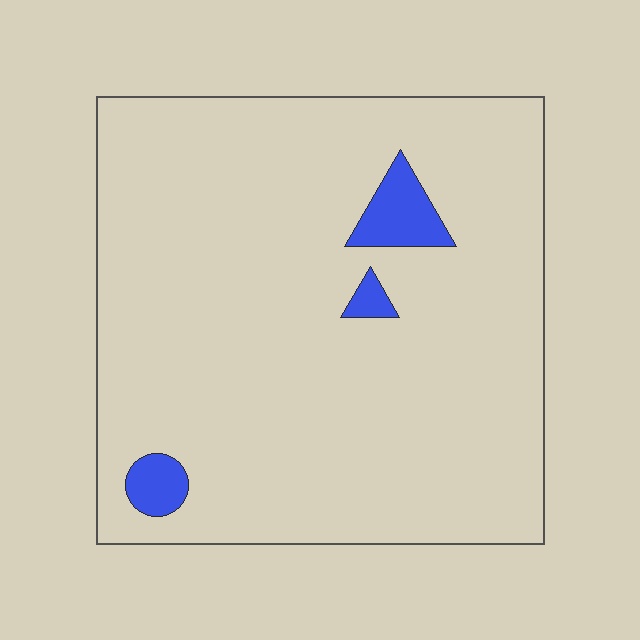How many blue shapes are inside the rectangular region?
3.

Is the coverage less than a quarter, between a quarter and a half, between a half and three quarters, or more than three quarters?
Less than a quarter.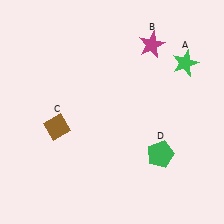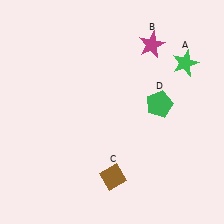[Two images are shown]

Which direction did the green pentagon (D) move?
The green pentagon (D) moved up.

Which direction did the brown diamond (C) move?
The brown diamond (C) moved right.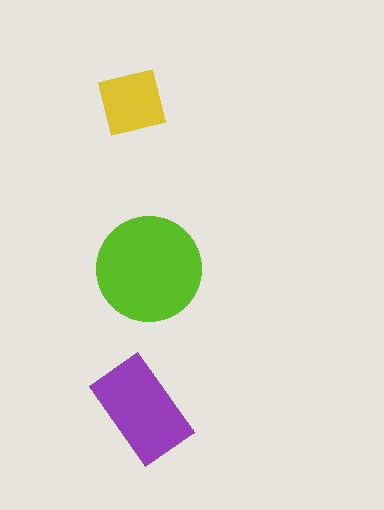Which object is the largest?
The lime circle.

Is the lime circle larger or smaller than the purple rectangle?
Larger.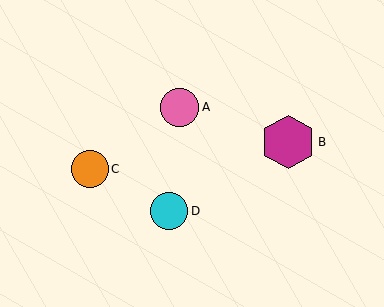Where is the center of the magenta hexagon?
The center of the magenta hexagon is at (288, 142).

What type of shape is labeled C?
Shape C is an orange circle.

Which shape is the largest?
The magenta hexagon (labeled B) is the largest.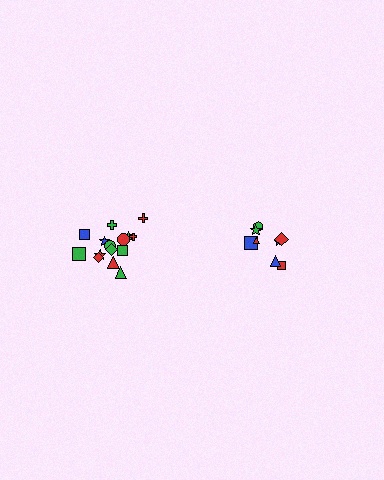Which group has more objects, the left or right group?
The left group.